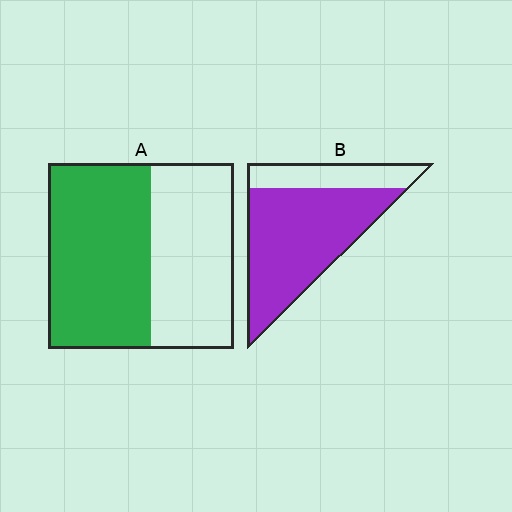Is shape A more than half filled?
Yes.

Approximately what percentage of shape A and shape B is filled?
A is approximately 55% and B is approximately 75%.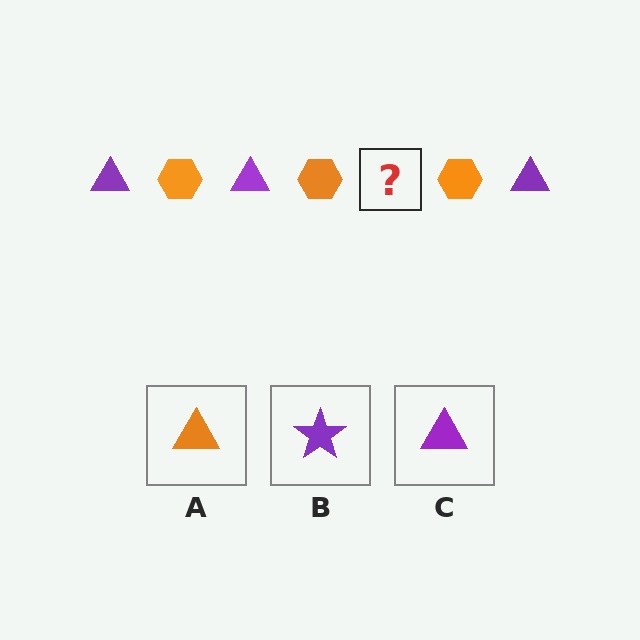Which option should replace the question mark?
Option C.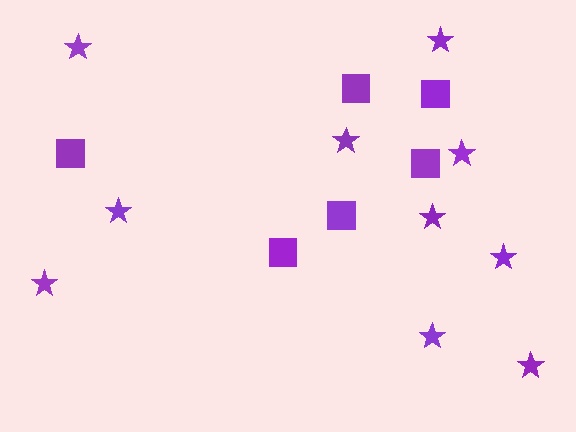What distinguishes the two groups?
There are 2 groups: one group of stars (10) and one group of squares (6).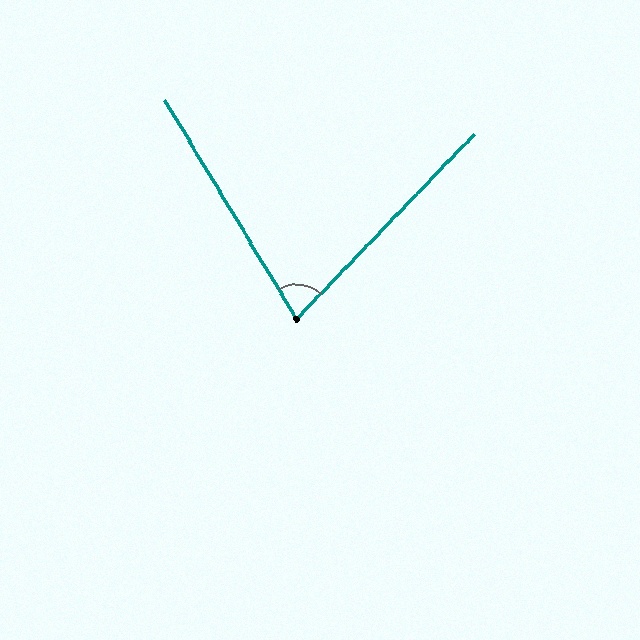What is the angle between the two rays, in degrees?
Approximately 75 degrees.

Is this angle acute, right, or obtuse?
It is acute.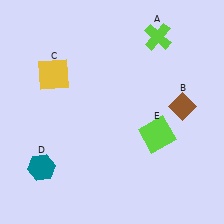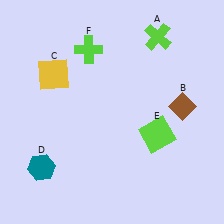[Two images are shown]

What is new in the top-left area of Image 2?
A lime cross (F) was added in the top-left area of Image 2.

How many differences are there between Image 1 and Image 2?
There is 1 difference between the two images.